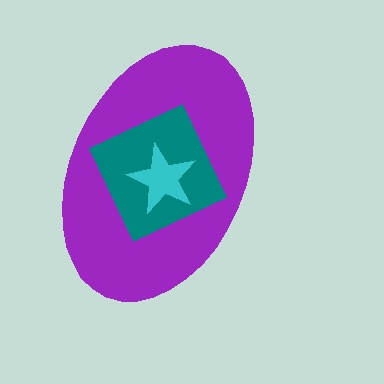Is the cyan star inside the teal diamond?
Yes.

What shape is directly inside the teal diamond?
The cyan star.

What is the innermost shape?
The cyan star.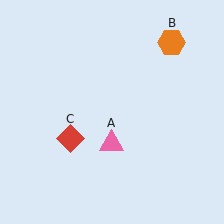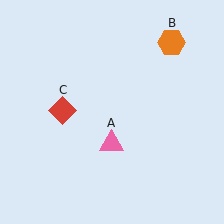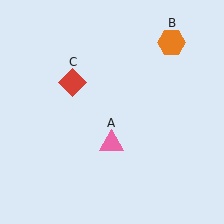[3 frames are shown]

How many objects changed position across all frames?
1 object changed position: red diamond (object C).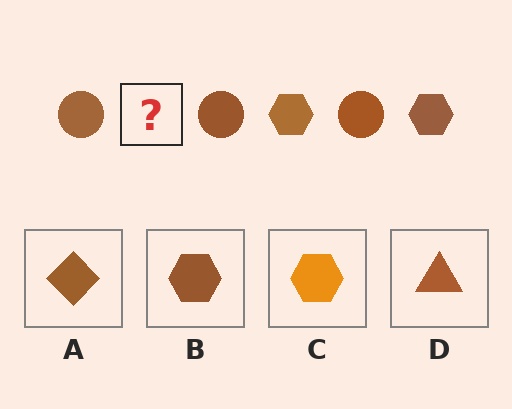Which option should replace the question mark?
Option B.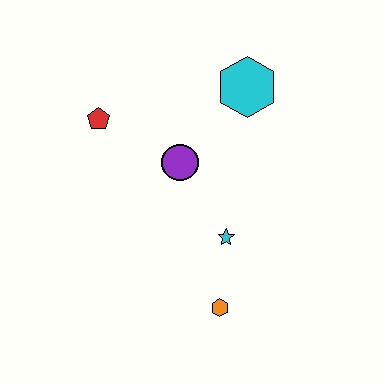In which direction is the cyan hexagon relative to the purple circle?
The cyan hexagon is above the purple circle.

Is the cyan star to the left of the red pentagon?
No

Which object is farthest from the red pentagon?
The orange hexagon is farthest from the red pentagon.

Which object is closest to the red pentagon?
The purple circle is closest to the red pentagon.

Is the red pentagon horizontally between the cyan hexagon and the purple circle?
No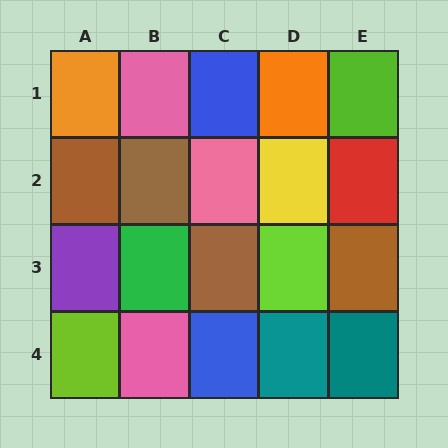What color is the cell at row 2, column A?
Brown.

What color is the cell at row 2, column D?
Yellow.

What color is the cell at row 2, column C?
Pink.